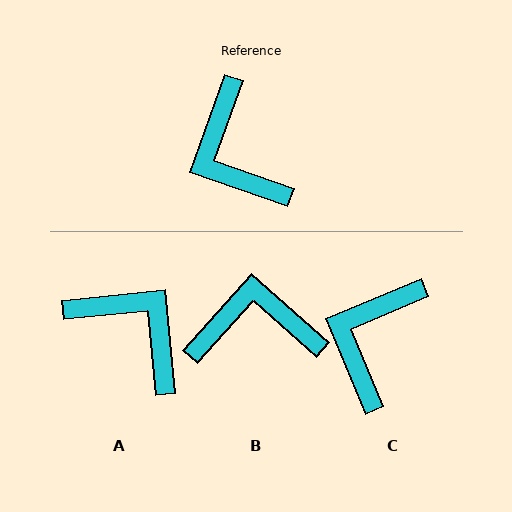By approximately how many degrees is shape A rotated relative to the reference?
Approximately 155 degrees clockwise.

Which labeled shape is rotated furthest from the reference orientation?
A, about 155 degrees away.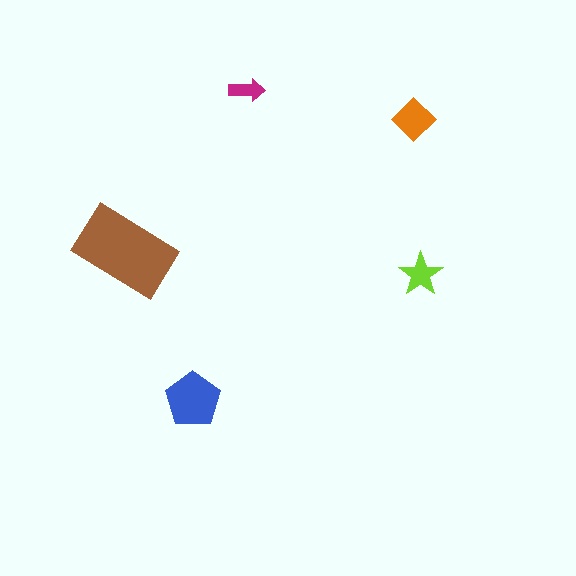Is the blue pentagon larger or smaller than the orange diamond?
Larger.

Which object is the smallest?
The magenta arrow.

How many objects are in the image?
There are 5 objects in the image.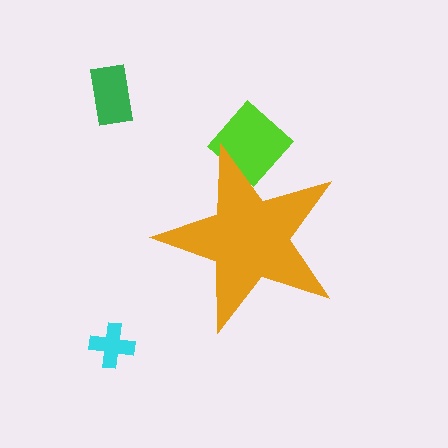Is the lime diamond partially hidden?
Yes, the lime diamond is partially hidden behind the orange star.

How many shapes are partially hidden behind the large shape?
1 shape is partially hidden.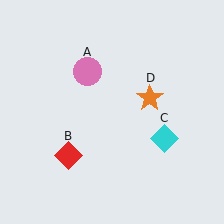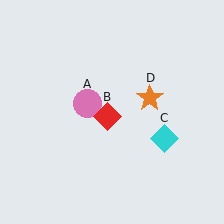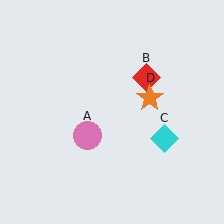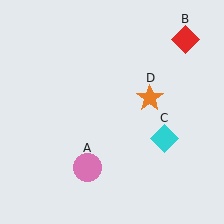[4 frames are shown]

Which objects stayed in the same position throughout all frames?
Cyan diamond (object C) and orange star (object D) remained stationary.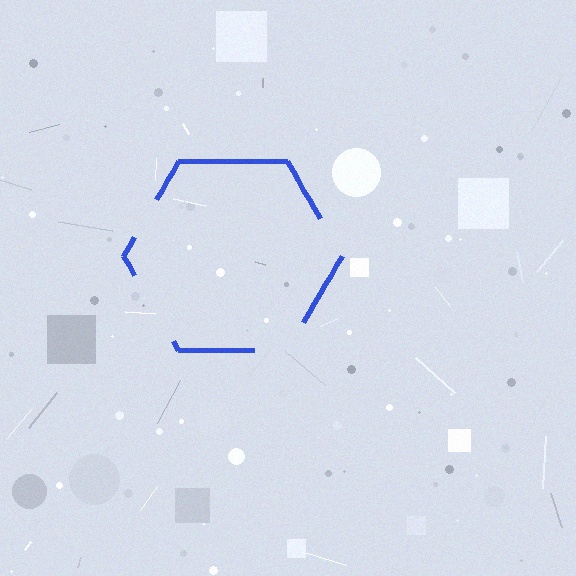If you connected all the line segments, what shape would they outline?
They would outline a hexagon.